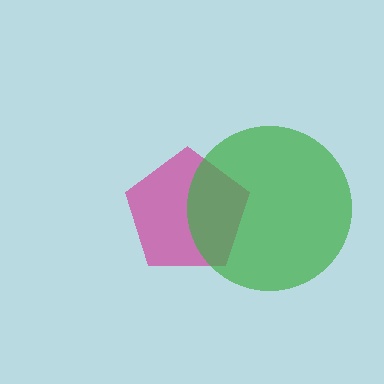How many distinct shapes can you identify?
There are 2 distinct shapes: a magenta pentagon, a green circle.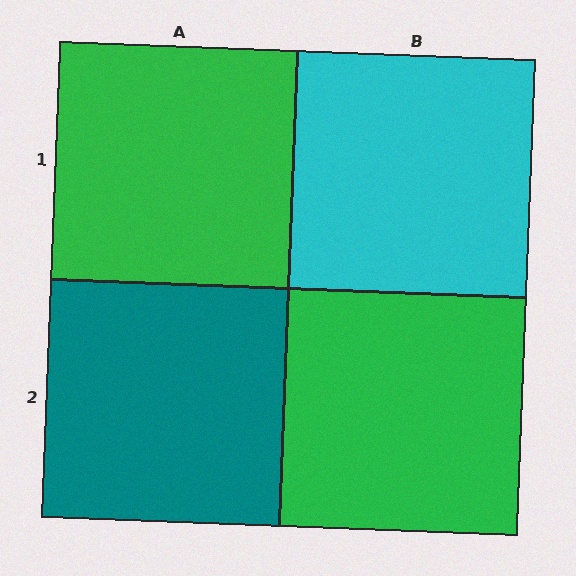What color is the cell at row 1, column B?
Cyan.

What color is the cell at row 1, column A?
Green.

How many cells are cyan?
1 cell is cyan.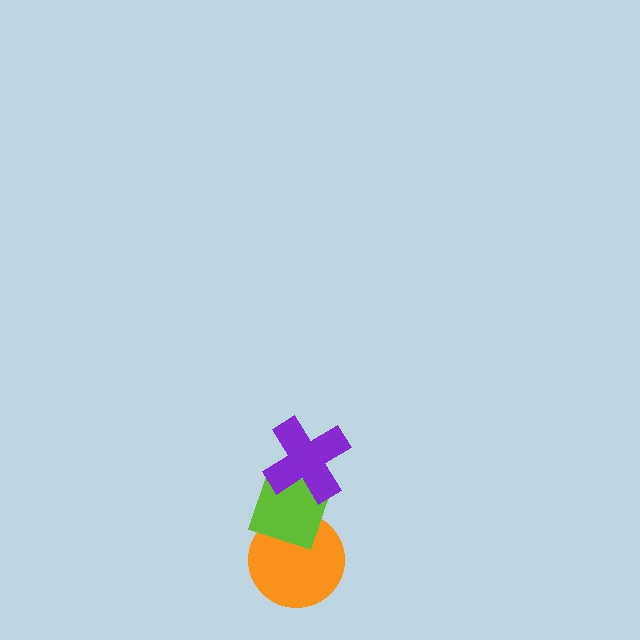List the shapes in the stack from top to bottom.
From top to bottom: the purple cross, the lime diamond, the orange circle.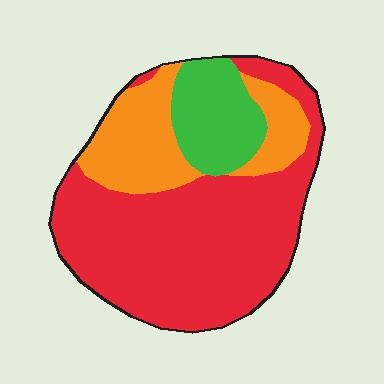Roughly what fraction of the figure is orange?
Orange covers about 25% of the figure.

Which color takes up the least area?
Green, at roughly 15%.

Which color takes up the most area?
Red, at roughly 60%.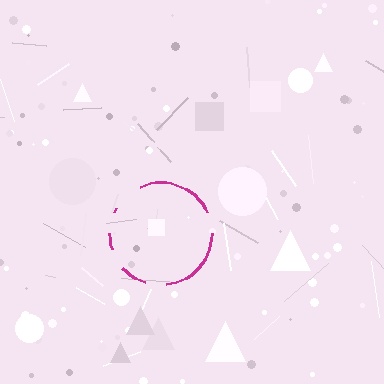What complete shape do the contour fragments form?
The contour fragments form a circle.